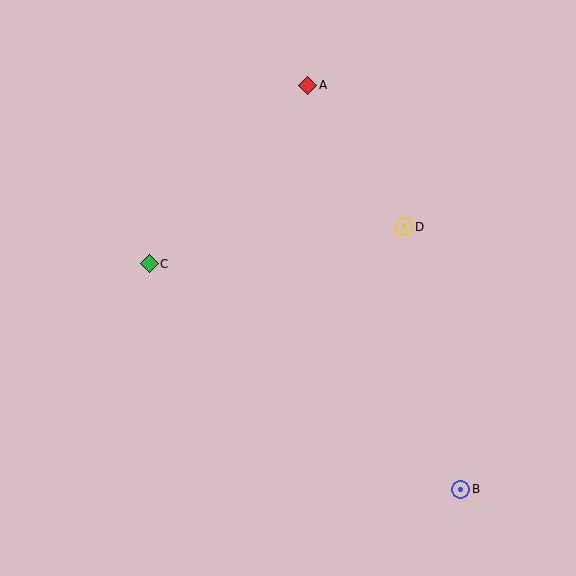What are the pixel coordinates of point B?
Point B is at (461, 489).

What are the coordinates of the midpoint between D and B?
The midpoint between D and B is at (433, 358).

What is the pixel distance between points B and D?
The distance between B and D is 268 pixels.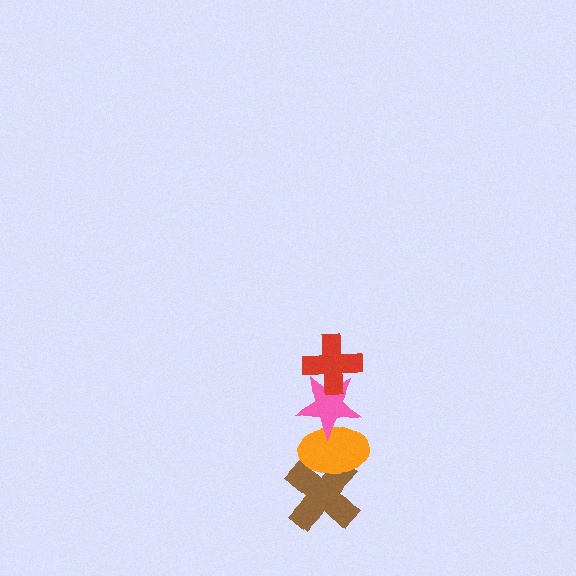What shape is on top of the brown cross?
The orange ellipse is on top of the brown cross.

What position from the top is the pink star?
The pink star is 2nd from the top.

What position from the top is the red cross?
The red cross is 1st from the top.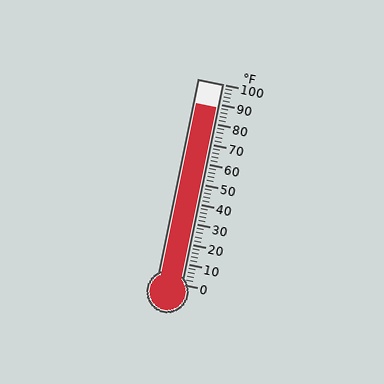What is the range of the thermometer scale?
The thermometer scale ranges from 0°F to 100°F.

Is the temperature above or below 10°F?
The temperature is above 10°F.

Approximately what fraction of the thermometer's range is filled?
The thermometer is filled to approximately 90% of its range.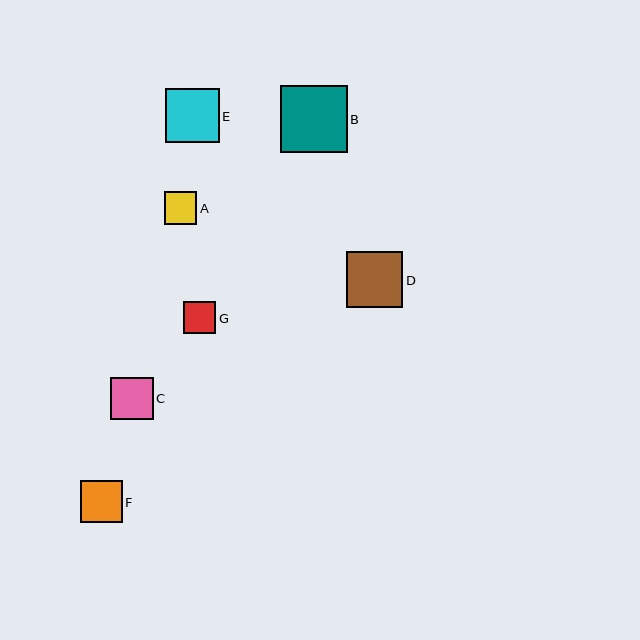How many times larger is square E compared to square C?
Square E is approximately 1.3 times the size of square C.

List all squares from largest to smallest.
From largest to smallest: B, D, E, C, F, A, G.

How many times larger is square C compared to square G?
Square C is approximately 1.3 times the size of square G.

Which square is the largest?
Square B is the largest with a size of approximately 67 pixels.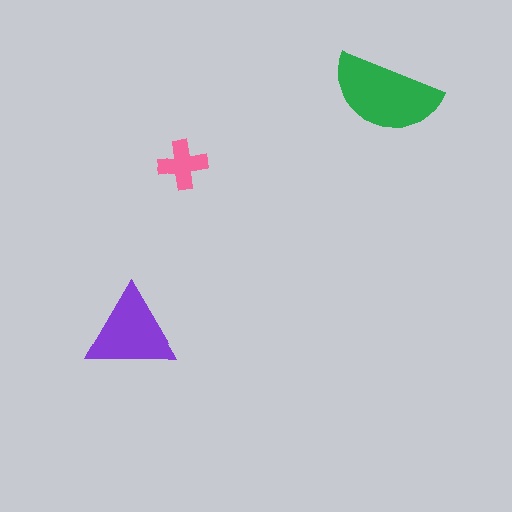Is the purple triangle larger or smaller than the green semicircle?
Smaller.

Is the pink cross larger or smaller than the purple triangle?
Smaller.